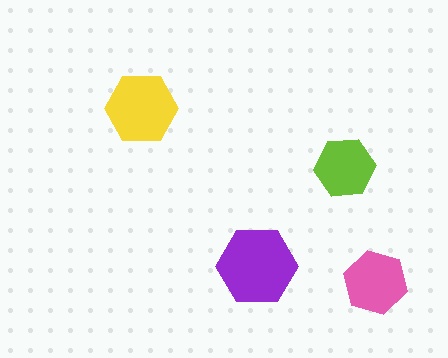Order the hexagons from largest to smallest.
the purple one, the yellow one, the pink one, the lime one.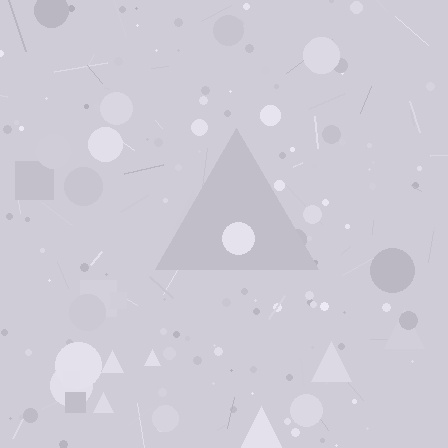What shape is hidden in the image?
A triangle is hidden in the image.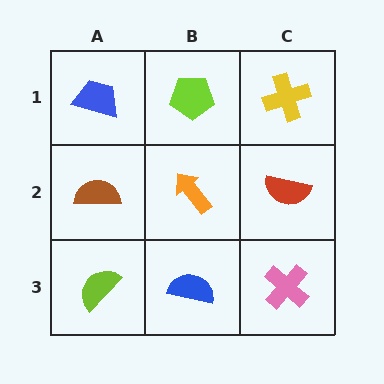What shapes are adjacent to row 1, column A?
A brown semicircle (row 2, column A), a lime pentagon (row 1, column B).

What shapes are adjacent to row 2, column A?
A blue trapezoid (row 1, column A), a lime semicircle (row 3, column A), an orange arrow (row 2, column B).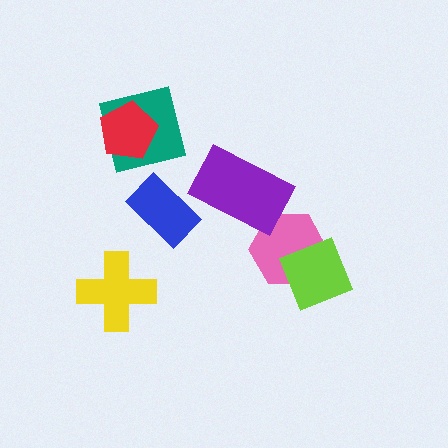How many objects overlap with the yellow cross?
0 objects overlap with the yellow cross.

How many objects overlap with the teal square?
1 object overlaps with the teal square.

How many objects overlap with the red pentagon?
1 object overlaps with the red pentagon.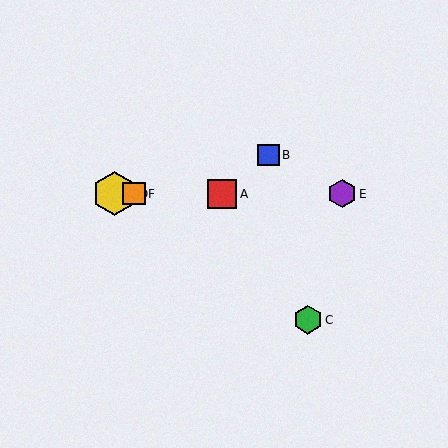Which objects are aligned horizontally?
Objects A, D, E, F are aligned horizontally.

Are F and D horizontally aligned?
Yes, both are at y≈194.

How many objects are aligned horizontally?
4 objects (A, D, E, F) are aligned horizontally.